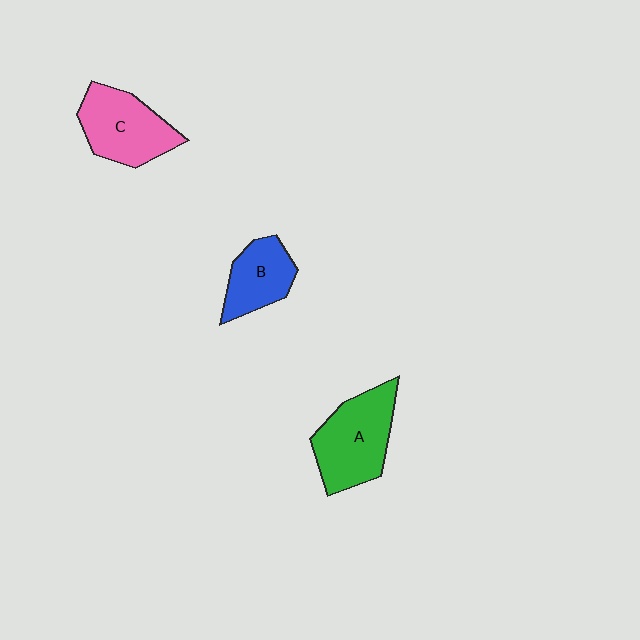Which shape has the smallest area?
Shape B (blue).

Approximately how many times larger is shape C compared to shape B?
Approximately 1.4 times.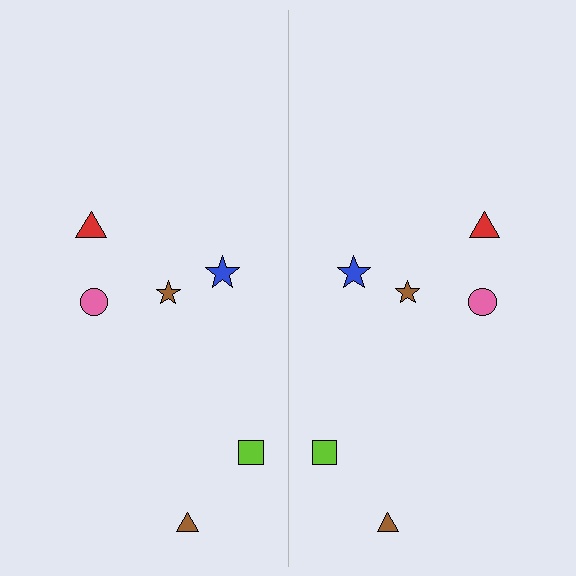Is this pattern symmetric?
Yes, this pattern has bilateral (reflection) symmetry.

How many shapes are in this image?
There are 12 shapes in this image.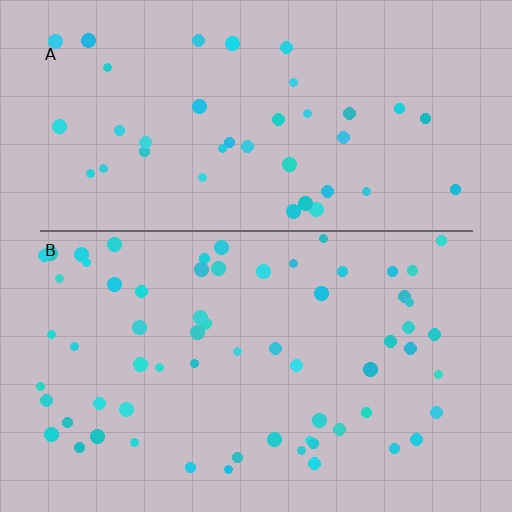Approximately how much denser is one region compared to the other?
Approximately 1.6× — region B over region A.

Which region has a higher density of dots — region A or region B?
B (the bottom).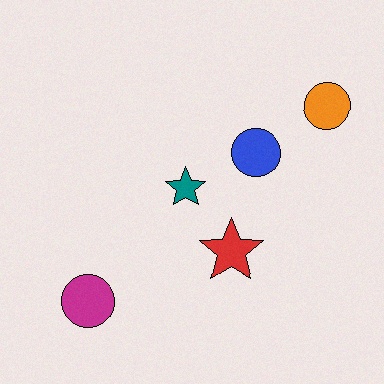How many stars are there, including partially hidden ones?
There are 2 stars.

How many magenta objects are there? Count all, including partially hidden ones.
There is 1 magenta object.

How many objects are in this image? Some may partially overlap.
There are 5 objects.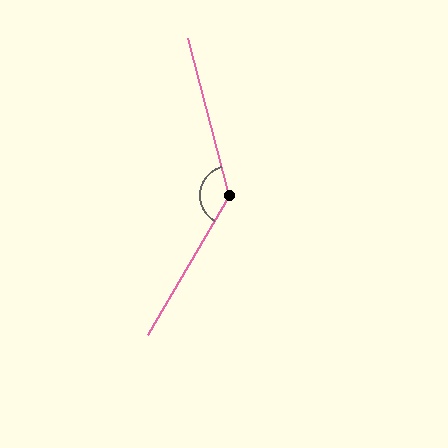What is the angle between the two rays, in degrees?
Approximately 135 degrees.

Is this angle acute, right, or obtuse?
It is obtuse.